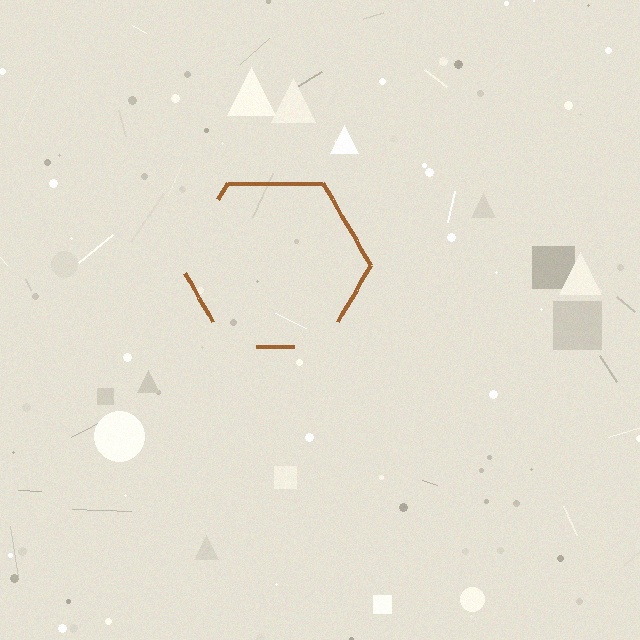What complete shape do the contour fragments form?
The contour fragments form a hexagon.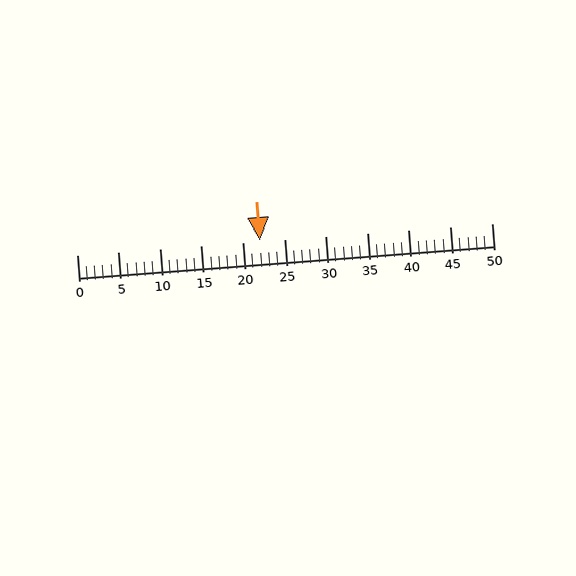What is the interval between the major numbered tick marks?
The major tick marks are spaced 5 units apart.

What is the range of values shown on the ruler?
The ruler shows values from 0 to 50.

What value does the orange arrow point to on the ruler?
The orange arrow points to approximately 22.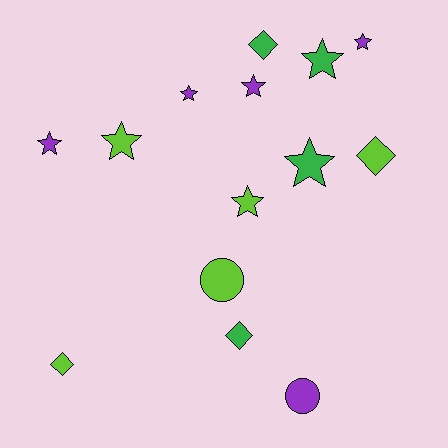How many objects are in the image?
There are 14 objects.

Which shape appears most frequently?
Star, with 8 objects.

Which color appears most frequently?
Lime, with 5 objects.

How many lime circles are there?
There is 1 lime circle.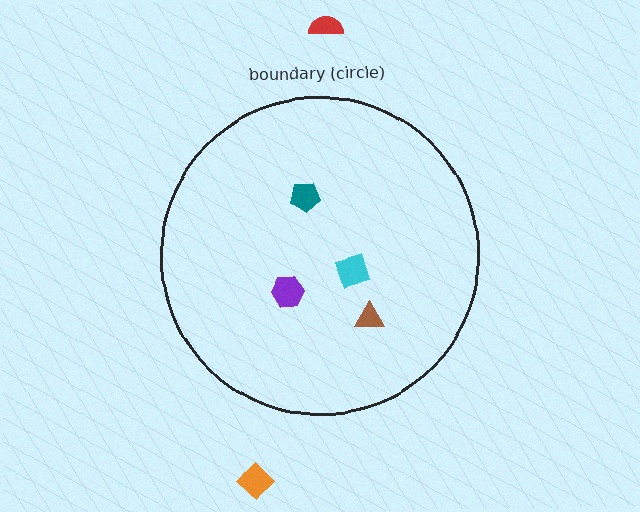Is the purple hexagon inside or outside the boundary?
Inside.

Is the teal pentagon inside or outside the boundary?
Inside.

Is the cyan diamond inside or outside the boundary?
Inside.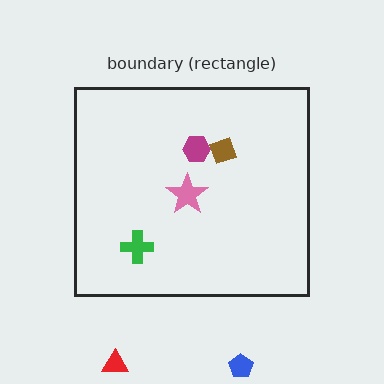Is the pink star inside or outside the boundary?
Inside.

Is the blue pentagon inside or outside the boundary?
Outside.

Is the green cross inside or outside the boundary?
Inside.